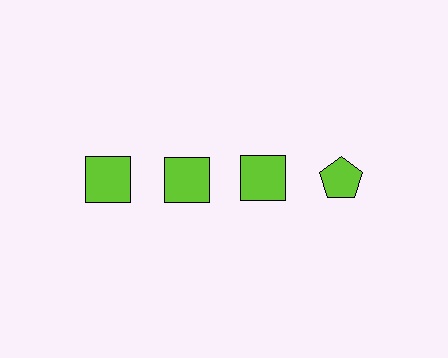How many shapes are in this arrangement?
There are 4 shapes arranged in a grid pattern.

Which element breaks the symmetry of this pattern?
The lime pentagon in the top row, second from right column breaks the symmetry. All other shapes are lime squares.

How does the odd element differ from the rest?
It has a different shape: pentagon instead of square.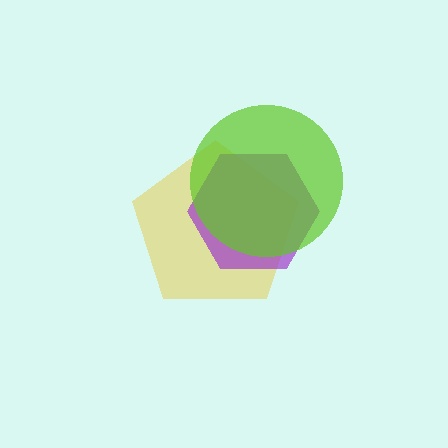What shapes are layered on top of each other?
The layered shapes are: a yellow pentagon, a purple hexagon, a lime circle.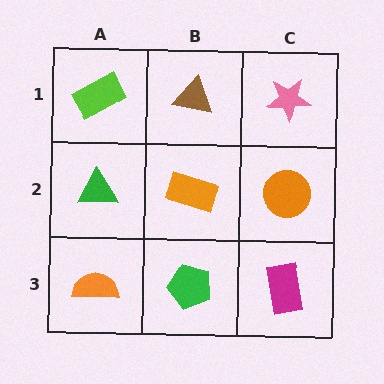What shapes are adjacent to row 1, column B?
An orange rectangle (row 2, column B), a lime rectangle (row 1, column A), a pink star (row 1, column C).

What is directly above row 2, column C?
A pink star.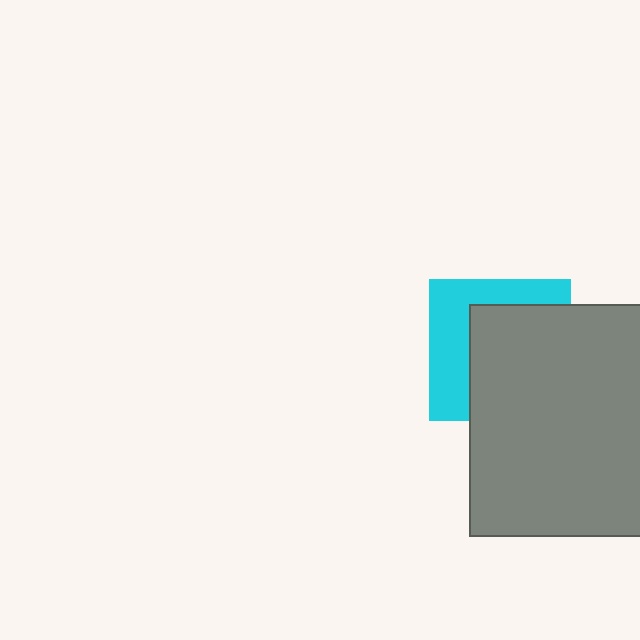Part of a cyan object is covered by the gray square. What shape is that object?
It is a square.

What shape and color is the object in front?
The object in front is a gray square.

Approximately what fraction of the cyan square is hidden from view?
Roughly 60% of the cyan square is hidden behind the gray square.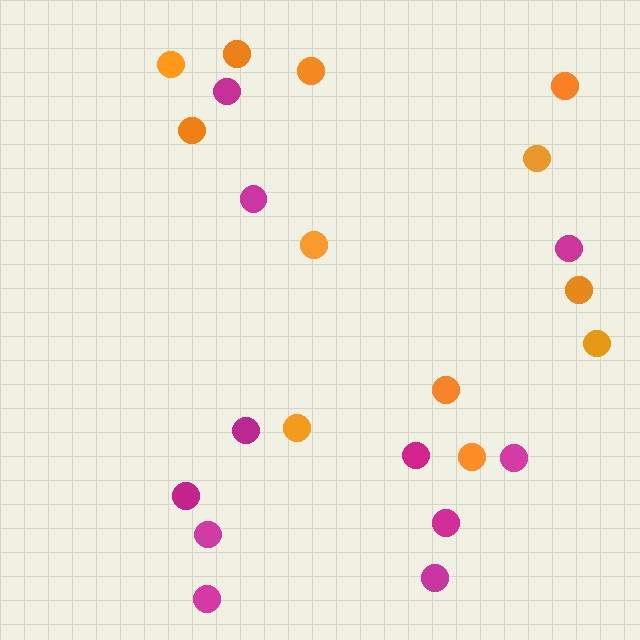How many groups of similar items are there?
There are 2 groups: one group of orange circles (12) and one group of magenta circles (11).